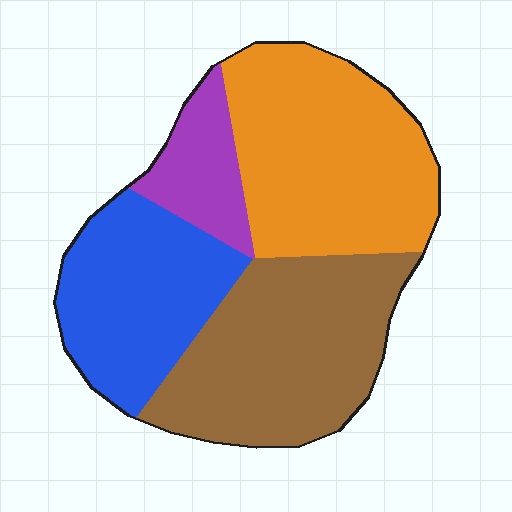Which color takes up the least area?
Purple, at roughly 10%.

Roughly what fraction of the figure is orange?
Orange takes up between a third and a half of the figure.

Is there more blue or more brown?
Brown.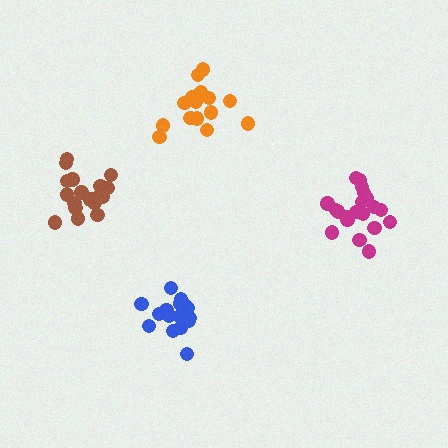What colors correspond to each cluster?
The clusters are colored: blue, magenta, orange, brown.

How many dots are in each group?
Group 1: 17 dots, Group 2: 20 dots, Group 3: 16 dots, Group 4: 18 dots (71 total).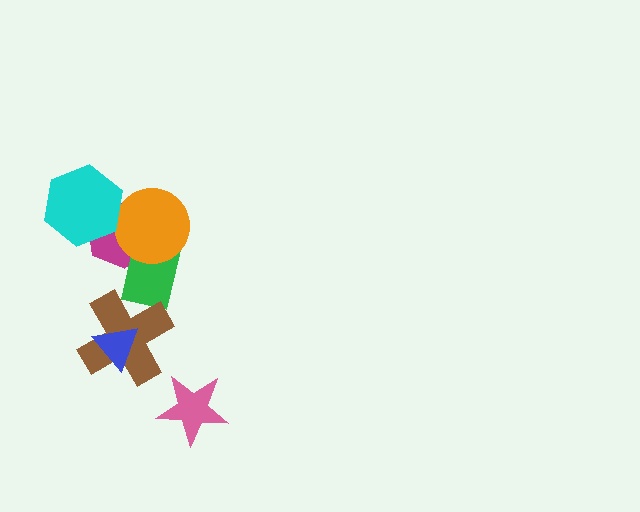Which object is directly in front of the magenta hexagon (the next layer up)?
The green rectangle is directly in front of the magenta hexagon.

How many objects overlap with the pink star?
0 objects overlap with the pink star.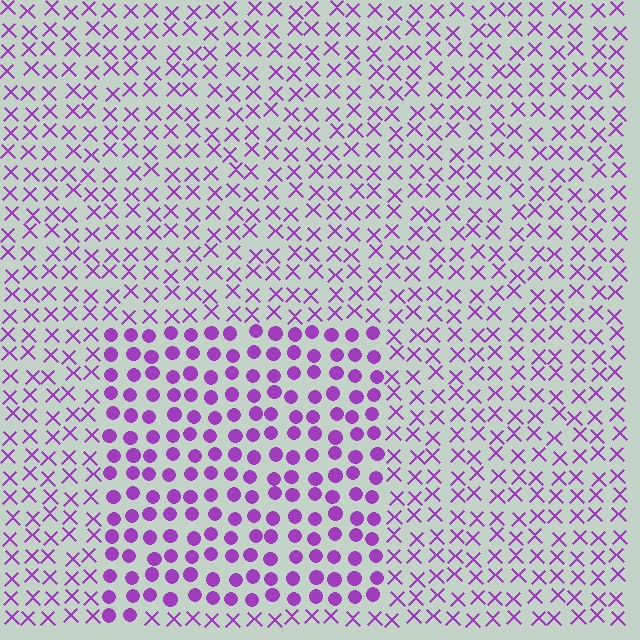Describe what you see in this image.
The image is filled with small purple elements arranged in a uniform grid. A rectangle-shaped region contains circles, while the surrounding area contains X marks. The boundary is defined purely by the change in element shape.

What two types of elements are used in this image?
The image uses circles inside the rectangle region and X marks outside it.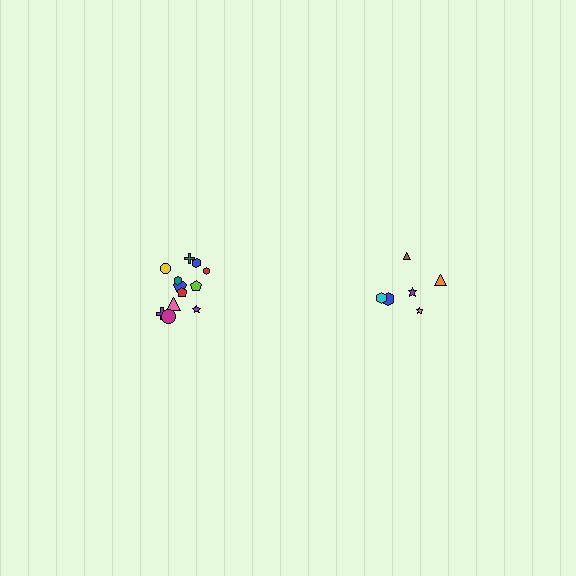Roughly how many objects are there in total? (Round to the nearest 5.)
Roughly 20 objects in total.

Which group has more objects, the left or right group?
The left group.